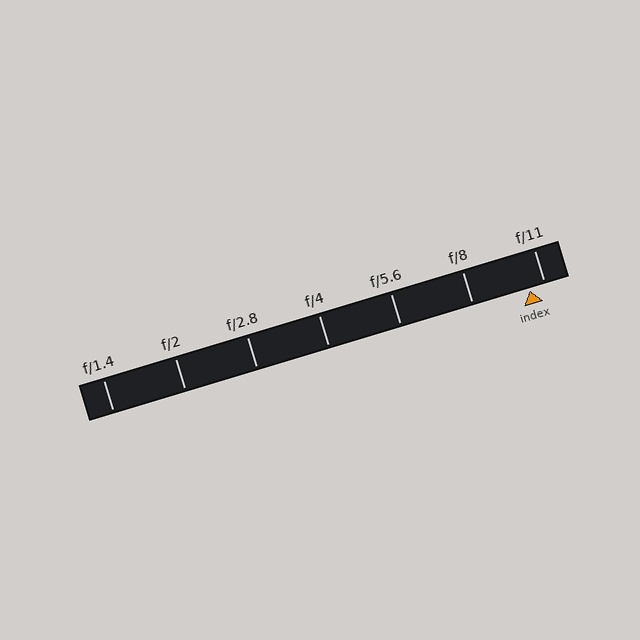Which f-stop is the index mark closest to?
The index mark is closest to f/11.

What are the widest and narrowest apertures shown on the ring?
The widest aperture shown is f/1.4 and the narrowest is f/11.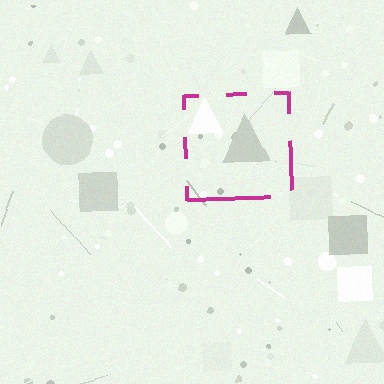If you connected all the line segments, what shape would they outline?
They would outline a square.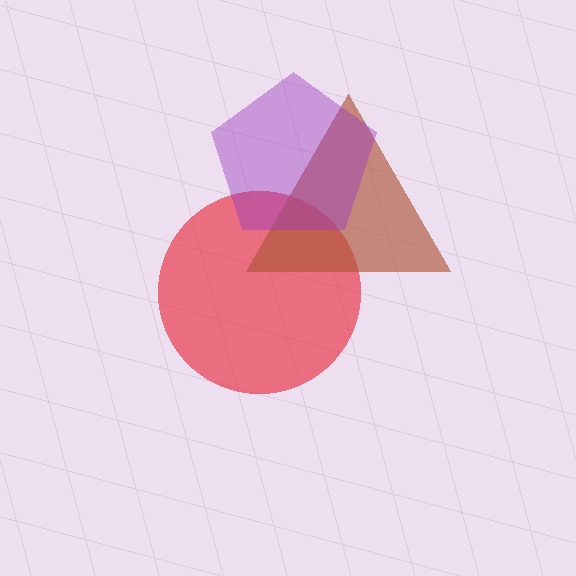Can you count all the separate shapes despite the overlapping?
Yes, there are 3 separate shapes.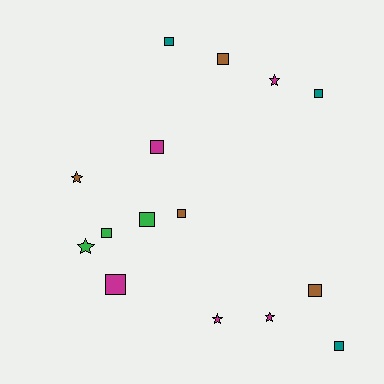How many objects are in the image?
There are 15 objects.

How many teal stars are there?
There are no teal stars.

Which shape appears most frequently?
Square, with 10 objects.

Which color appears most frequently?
Magenta, with 5 objects.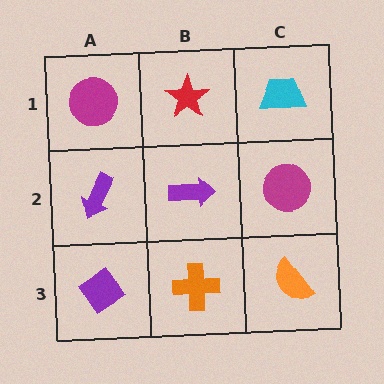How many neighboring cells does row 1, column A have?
2.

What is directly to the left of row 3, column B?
A purple diamond.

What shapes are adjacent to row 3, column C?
A magenta circle (row 2, column C), an orange cross (row 3, column B).